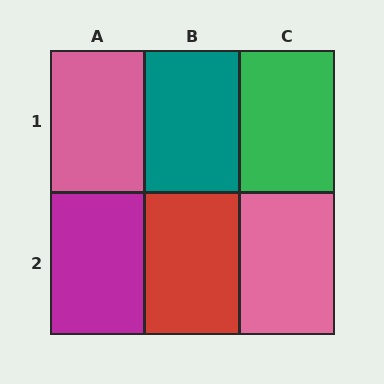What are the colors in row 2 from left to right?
Magenta, red, pink.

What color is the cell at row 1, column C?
Green.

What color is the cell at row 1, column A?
Pink.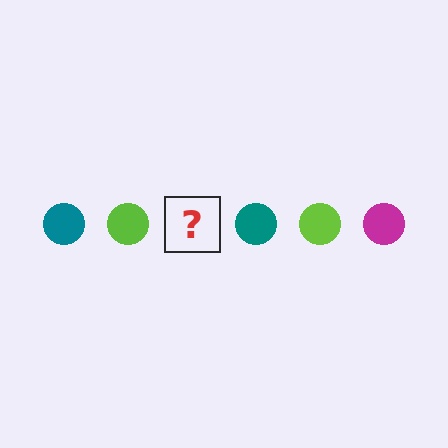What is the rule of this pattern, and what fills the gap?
The rule is that the pattern cycles through teal, lime, magenta circles. The gap should be filled with a magenta circle.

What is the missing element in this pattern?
The missing element is a magenta circle.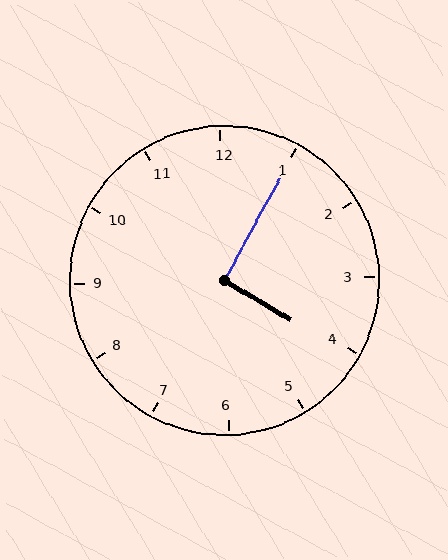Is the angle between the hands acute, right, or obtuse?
It is right.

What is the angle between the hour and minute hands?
Approximately 92 degrees.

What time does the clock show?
4:05.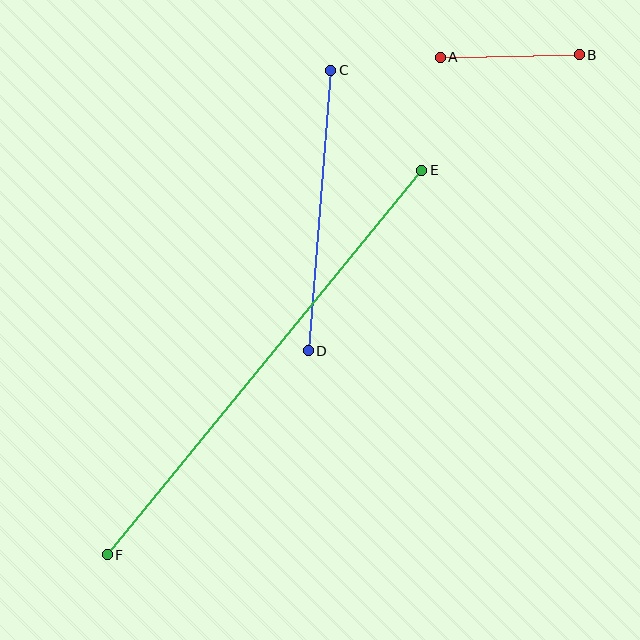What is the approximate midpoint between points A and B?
The midpoint is at approximately (510, 56) pixels.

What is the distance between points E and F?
The distance is approximately 497 pixels.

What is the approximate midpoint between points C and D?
The midpoint is at approximately (320, 210) pixels.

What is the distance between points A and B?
The distance is approximately 139 pixels.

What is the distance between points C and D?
The distance is approximately 281 pixels.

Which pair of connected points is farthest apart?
Points E and F are farthest apart.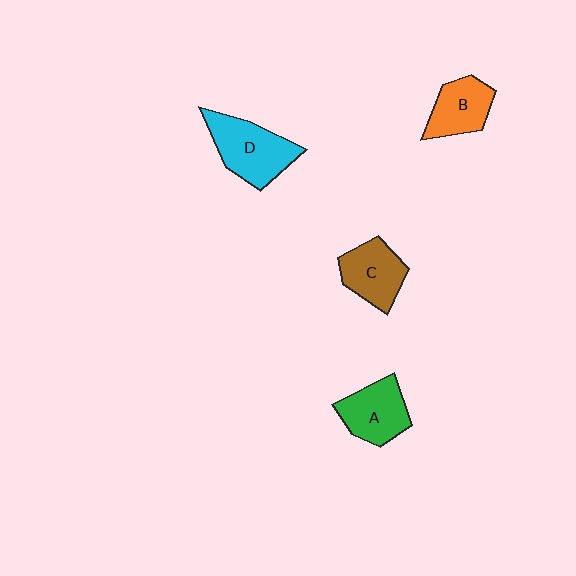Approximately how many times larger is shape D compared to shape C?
Approximately 1.3 times.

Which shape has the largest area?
Shape D (cyan).